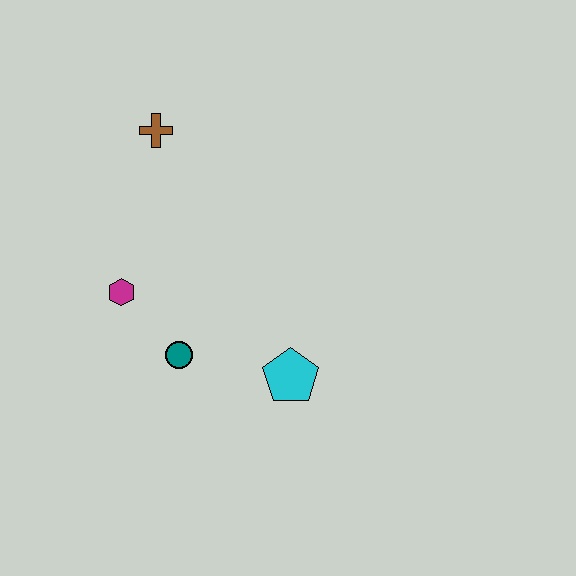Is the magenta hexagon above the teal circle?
Yes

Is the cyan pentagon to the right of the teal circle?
Yes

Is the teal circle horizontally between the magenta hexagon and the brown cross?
No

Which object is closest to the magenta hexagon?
The teal circle is closest to the magenta hexagon.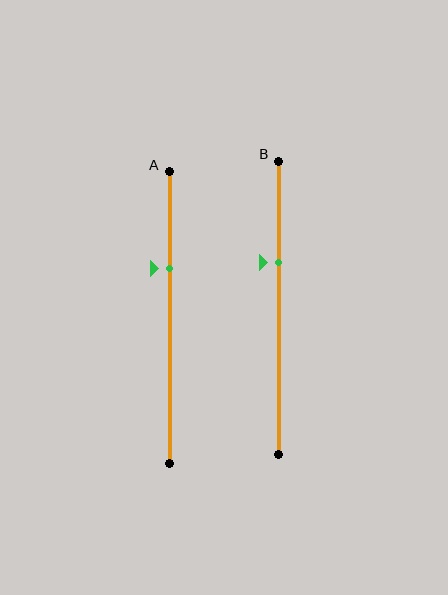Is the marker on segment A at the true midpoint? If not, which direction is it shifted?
No, the marker on segment A is shifted upward by about 17% of the segment length.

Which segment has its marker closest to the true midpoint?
Segment B has its marker closest to the true midpoint.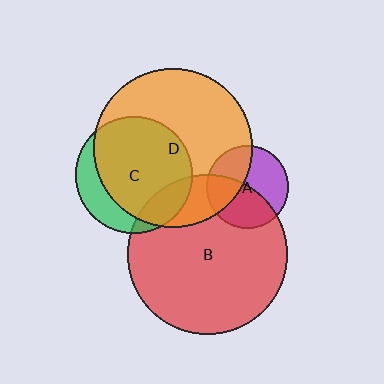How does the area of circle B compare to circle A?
Approximately 3.8 times.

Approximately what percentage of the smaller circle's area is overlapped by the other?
Approximately 15%.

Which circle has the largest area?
Circle D (orange).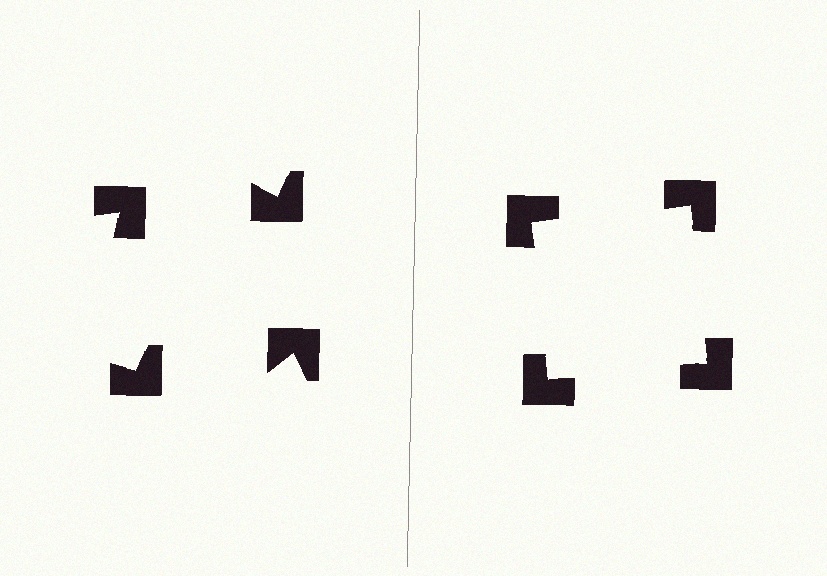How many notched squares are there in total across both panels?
8 — 4 on each side.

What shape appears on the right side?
An illusory square.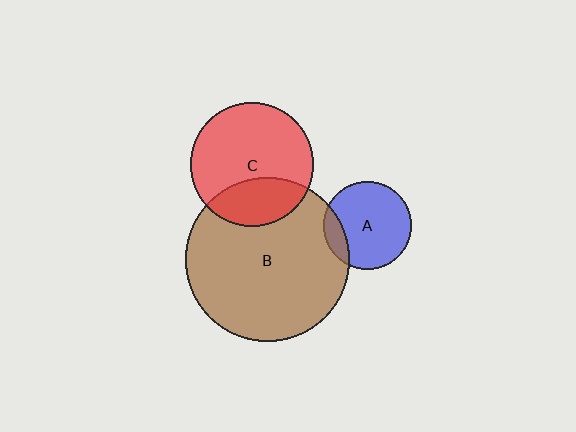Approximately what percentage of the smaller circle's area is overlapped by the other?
Approximately 15%.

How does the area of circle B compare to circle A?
Approximately 3.4 times.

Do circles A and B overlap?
Yes.